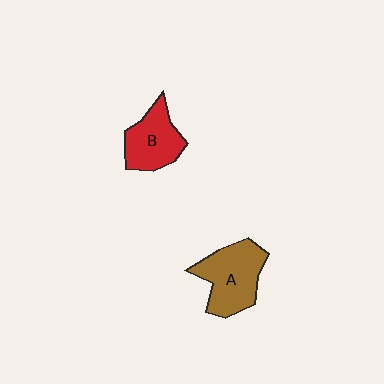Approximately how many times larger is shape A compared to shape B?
Approximately 1.3 times.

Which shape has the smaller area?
Shape B (red).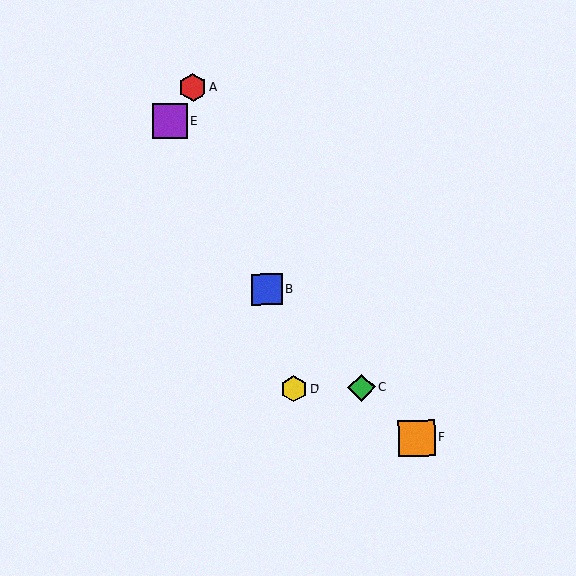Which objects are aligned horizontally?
Objects C, D are aligned horizontally.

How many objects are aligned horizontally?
2 objects (C, D) are aligned horizontally.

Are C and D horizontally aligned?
Yes, both are at y≈387.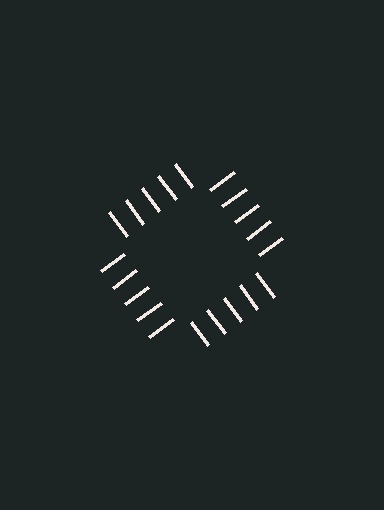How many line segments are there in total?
20 — 5 along each of the 4 edges.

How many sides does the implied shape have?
4 sides — the line-ends trace a square.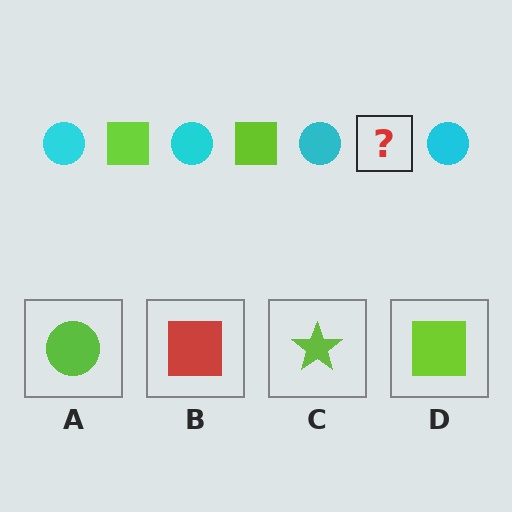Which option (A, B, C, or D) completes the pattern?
D.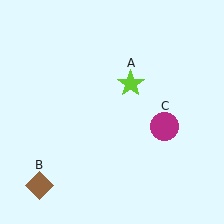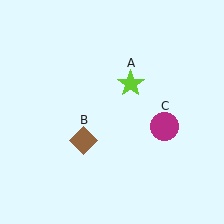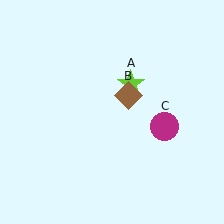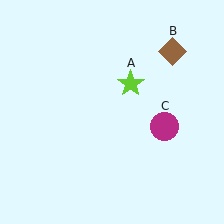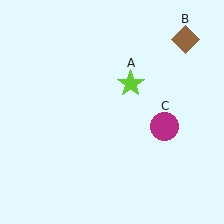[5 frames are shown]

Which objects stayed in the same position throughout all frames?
Lime star (object A) and magenta circle (object C) remained stationary.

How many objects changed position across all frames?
1 object changed position: brown diamond (object B).